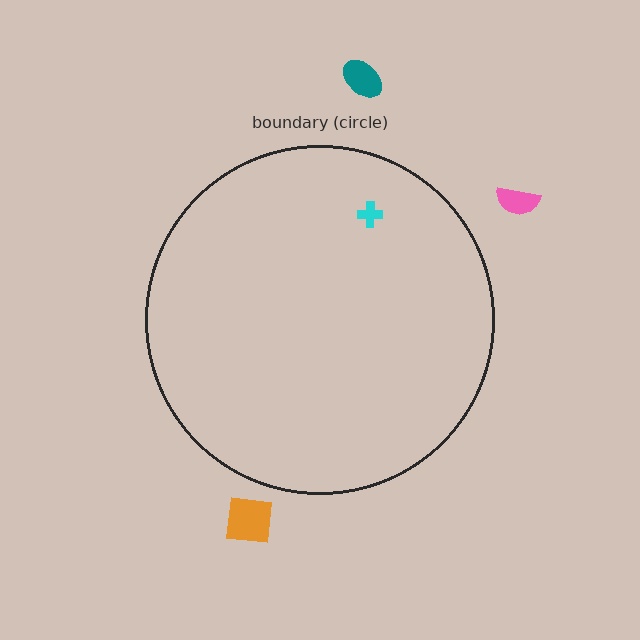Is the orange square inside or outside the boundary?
Outside.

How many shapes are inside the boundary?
1 inside, 3 outside.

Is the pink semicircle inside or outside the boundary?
Outside.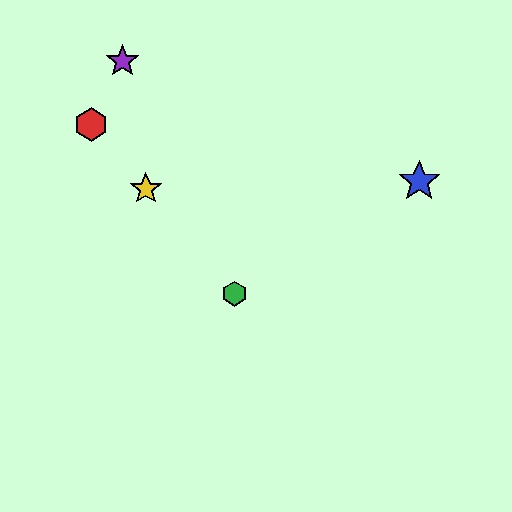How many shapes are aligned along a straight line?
3 shapes (the red hexagon, the green hexagon, the yellow star) are aligned along a straight line.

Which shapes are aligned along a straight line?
The red hexagon, the green hexagon, the yellow star are aligned along a straight line.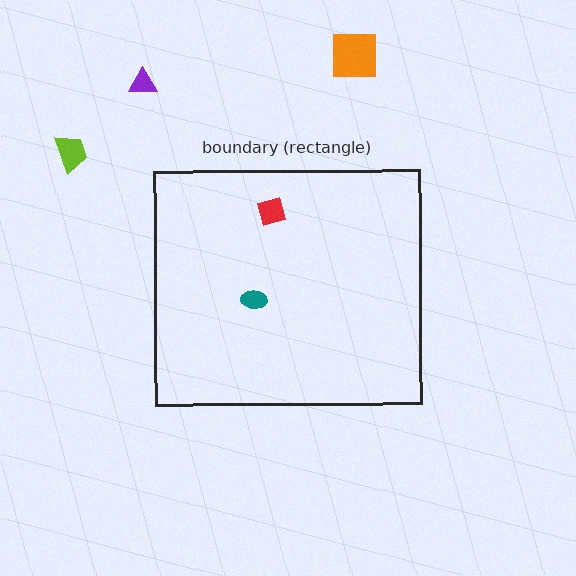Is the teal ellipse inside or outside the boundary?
Inside.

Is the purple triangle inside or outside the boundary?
Outside.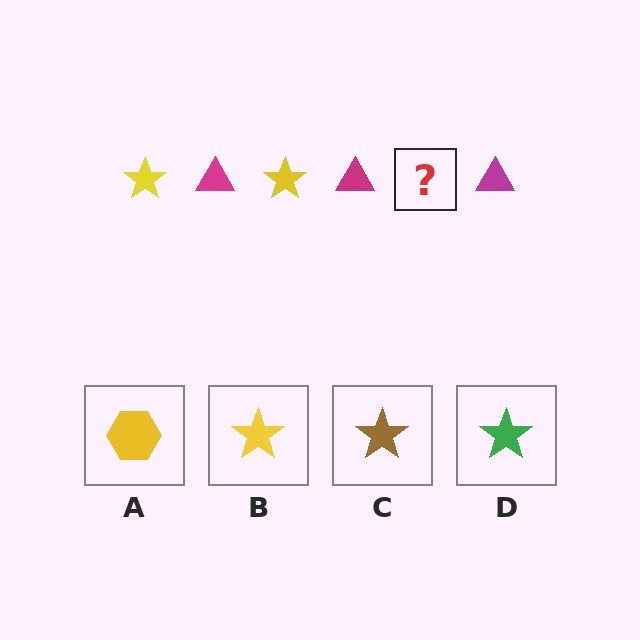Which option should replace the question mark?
Option B.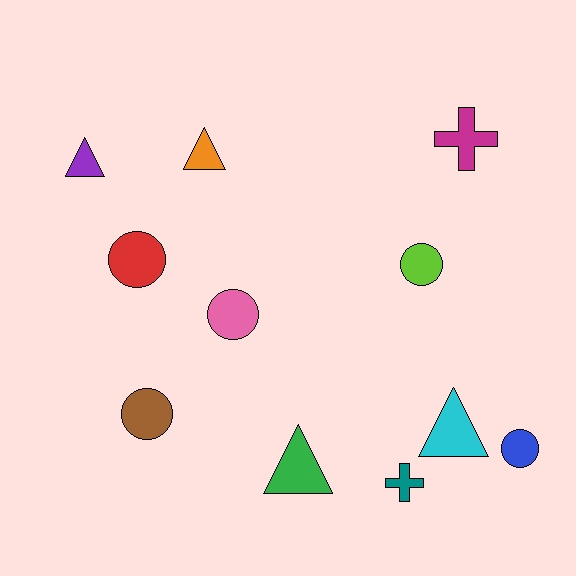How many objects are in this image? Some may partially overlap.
There are 11 objects.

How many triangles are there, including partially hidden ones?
There are 4 triangles.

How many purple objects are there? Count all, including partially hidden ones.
There is 1 purple object.